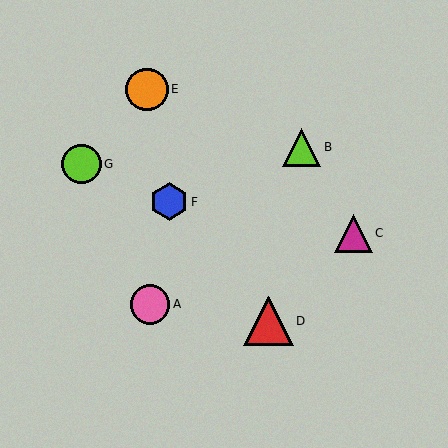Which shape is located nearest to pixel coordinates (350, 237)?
The magenta triangle (labeled C) at (354, 233) is nearest to that location.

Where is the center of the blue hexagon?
The center of the blue hexagon is at (169, 202).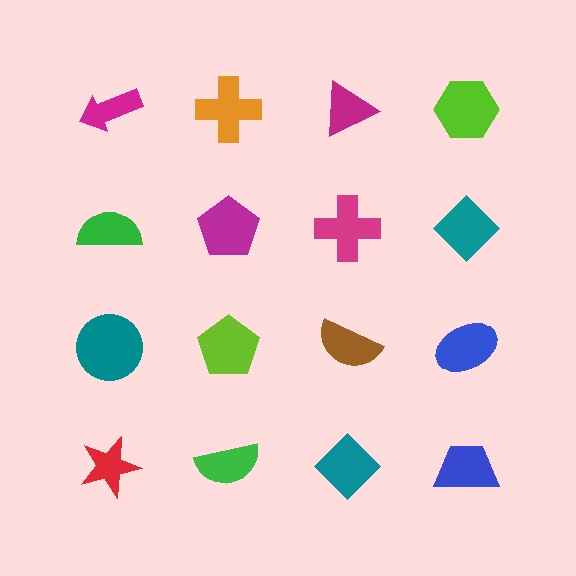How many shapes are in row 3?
4 shapes.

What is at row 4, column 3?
A teal diamond.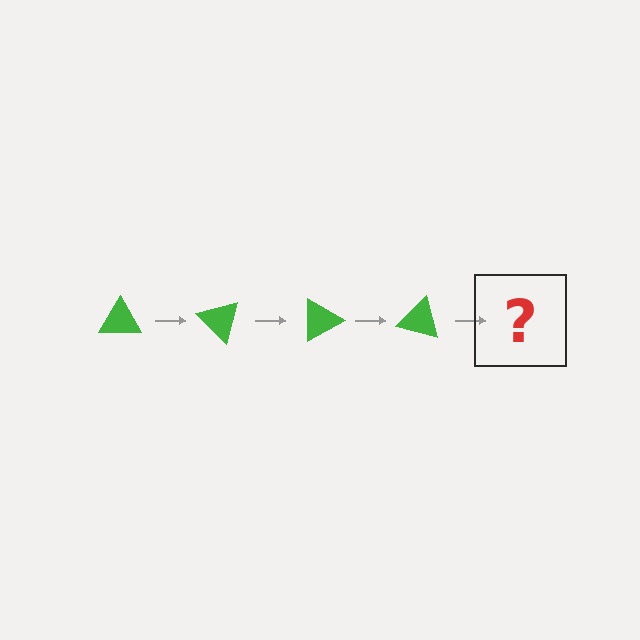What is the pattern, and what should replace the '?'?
The pattern is that the triangle rotates 45 degrees each step. The '?' should be a green triangle rotated 180 degrees.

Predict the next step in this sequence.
The next step is a green triangle rotated 180 degrees.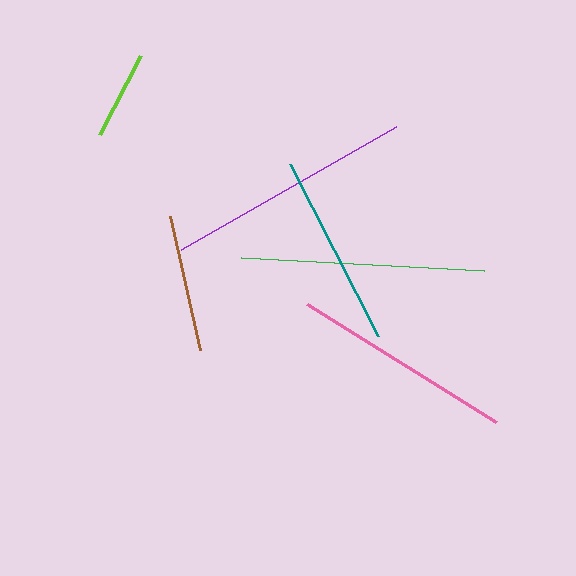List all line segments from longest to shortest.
From longest to shortest: purple, green, pink, teal, brown, lime.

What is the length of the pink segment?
The pink segment is approximately 223 pixels long.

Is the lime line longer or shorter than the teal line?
The teal line is longer than the lime line.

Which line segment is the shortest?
The lime line is the shortest at approximately 89 pixels.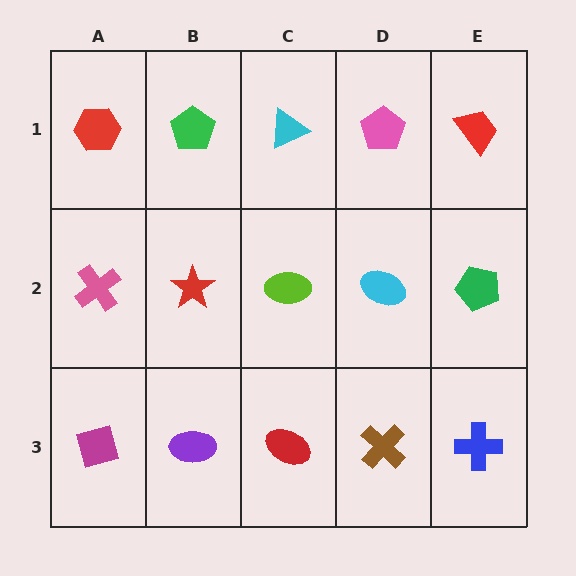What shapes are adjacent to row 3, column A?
A pink cross (row 2, column A), a purple ellipse (row 3, column B).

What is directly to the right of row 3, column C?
A brown cross.